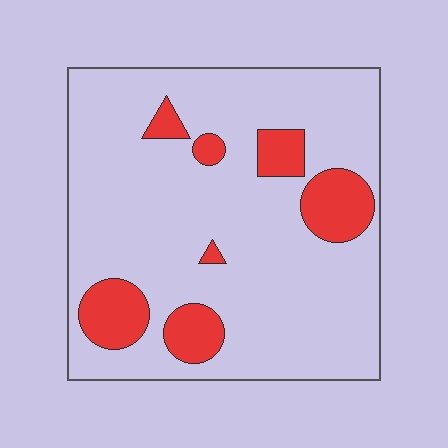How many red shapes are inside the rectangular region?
7.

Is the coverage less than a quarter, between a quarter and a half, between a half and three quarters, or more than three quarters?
Less than a quarter.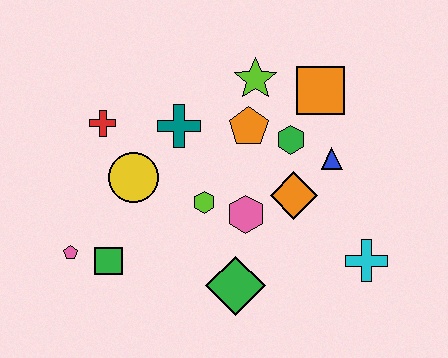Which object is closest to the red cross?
The yellow circle is closest to the red cross.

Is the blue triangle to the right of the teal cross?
Yes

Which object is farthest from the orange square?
The pink pentagon is farthest from the orange square.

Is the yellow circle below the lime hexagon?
No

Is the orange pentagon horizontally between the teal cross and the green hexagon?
Yes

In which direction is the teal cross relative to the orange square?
The teal cross is to the left of the orange square.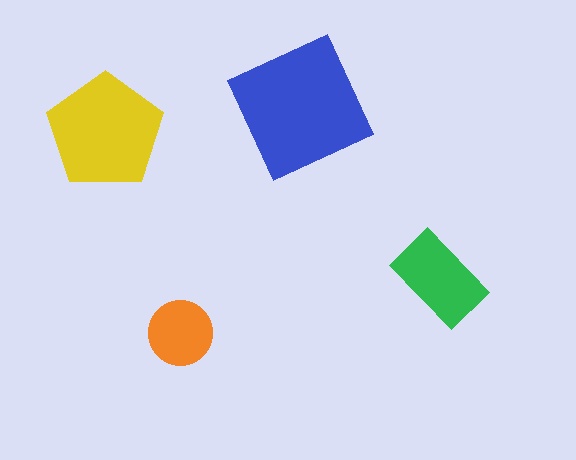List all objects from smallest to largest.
The orange circle, the green rectangle, the yellow pentagon, the blue square.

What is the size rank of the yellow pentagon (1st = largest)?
2nd.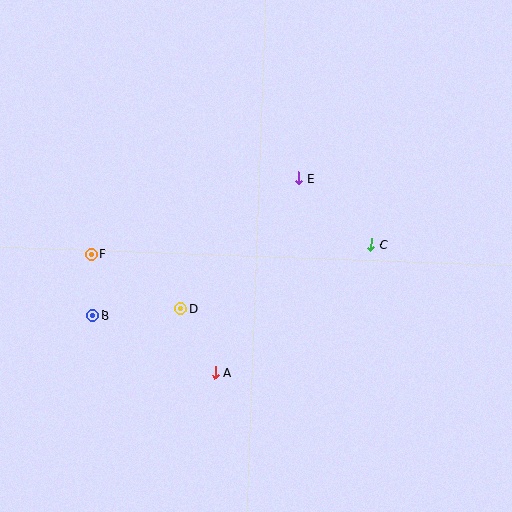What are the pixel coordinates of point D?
Point D is at (181, 309).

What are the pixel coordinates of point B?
Point B is at (92, 315).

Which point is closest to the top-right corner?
Point E is closest to the top-right corner.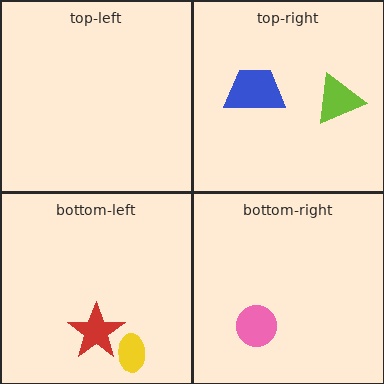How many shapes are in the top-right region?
2.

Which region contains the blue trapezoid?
The top-right region.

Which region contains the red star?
The bottom-left region.